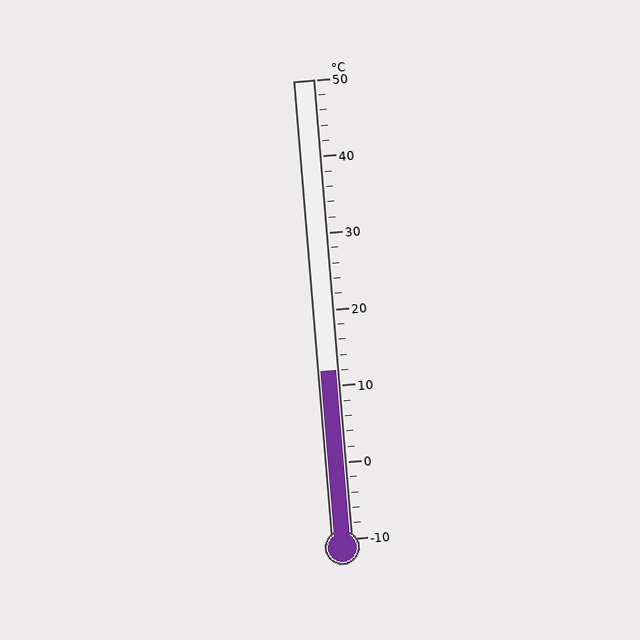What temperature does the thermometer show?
The thermometer shows approximately 12°C.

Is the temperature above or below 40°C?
The temperature is below 40°C.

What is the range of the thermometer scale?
The thermometer scale ranges from -10°C to 50°C.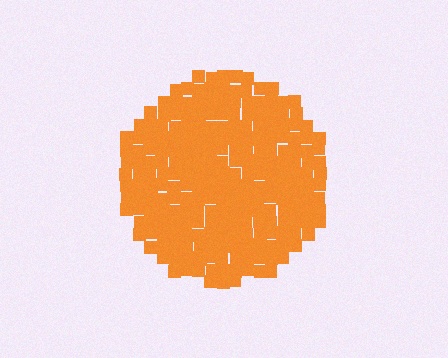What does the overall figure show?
The overall figure shows a circle.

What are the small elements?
The small elements are squares.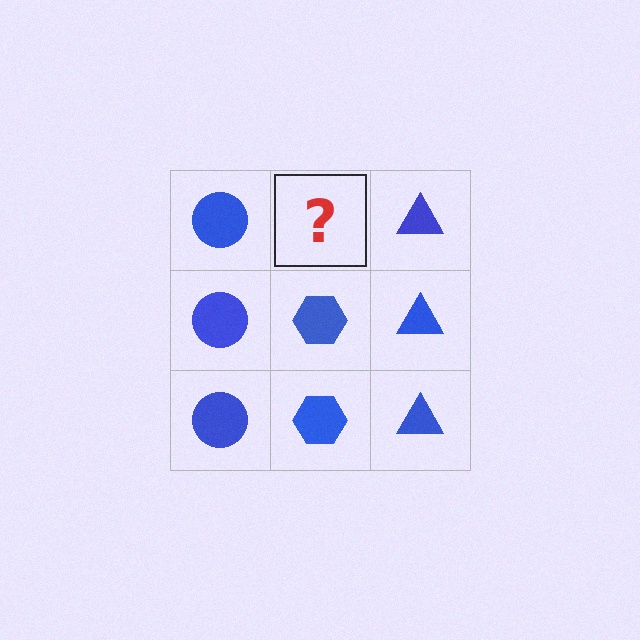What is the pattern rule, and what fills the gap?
The rule is that each column has a consistent shape. The gap should be filled with a blue hexagon.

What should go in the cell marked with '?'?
The missing cell should contain a blue hexagon.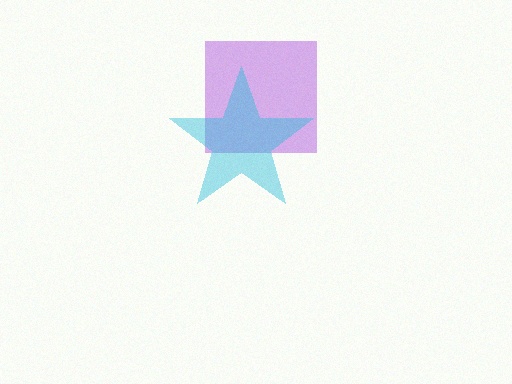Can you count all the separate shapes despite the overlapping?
Yes, there are 2 separate shapes.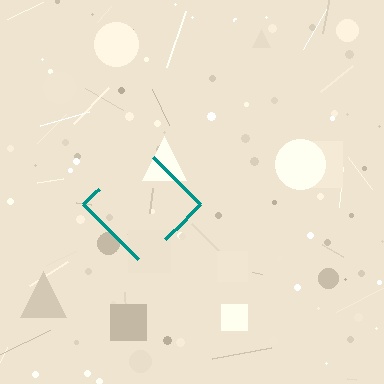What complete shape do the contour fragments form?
The contour fragments form a diamond.